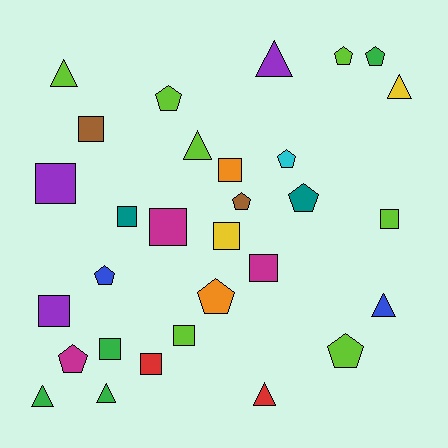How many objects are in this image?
There are 30 objects.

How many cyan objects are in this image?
There is 1 cyan object.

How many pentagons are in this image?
There are 10 pentagons.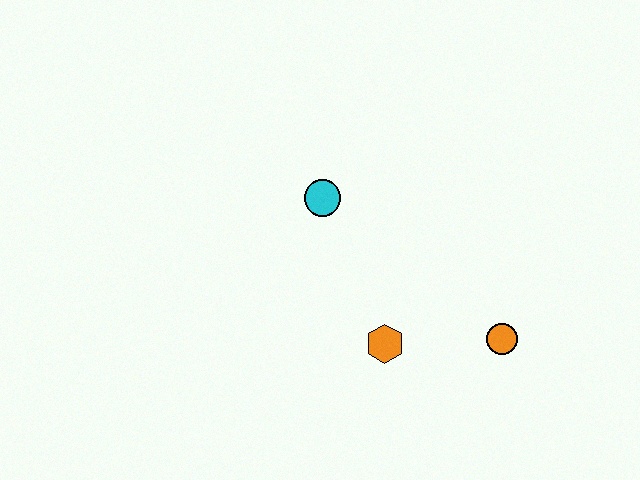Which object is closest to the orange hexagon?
The orange circle is closest to the orange hexagon.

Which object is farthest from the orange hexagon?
The cyan circle is farthest from the orange hexagon.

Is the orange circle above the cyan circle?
No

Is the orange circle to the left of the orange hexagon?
No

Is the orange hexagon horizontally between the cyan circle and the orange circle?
Yes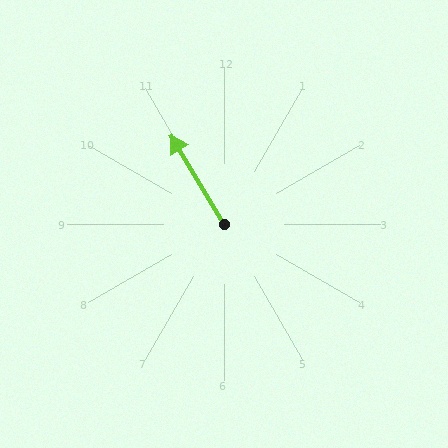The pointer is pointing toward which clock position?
Roughly 11 o'clock.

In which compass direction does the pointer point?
Northwest.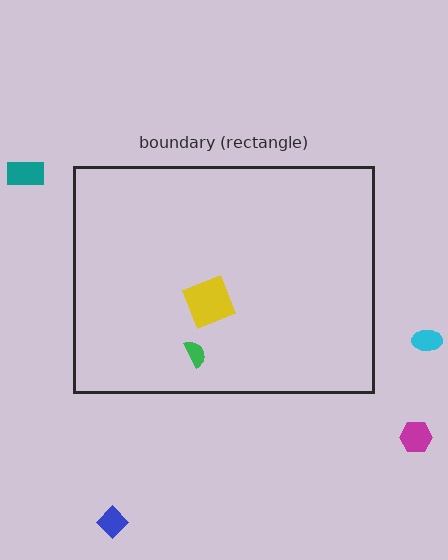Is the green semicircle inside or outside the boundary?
Inside.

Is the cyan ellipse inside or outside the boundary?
Outside.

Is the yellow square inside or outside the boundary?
Inside.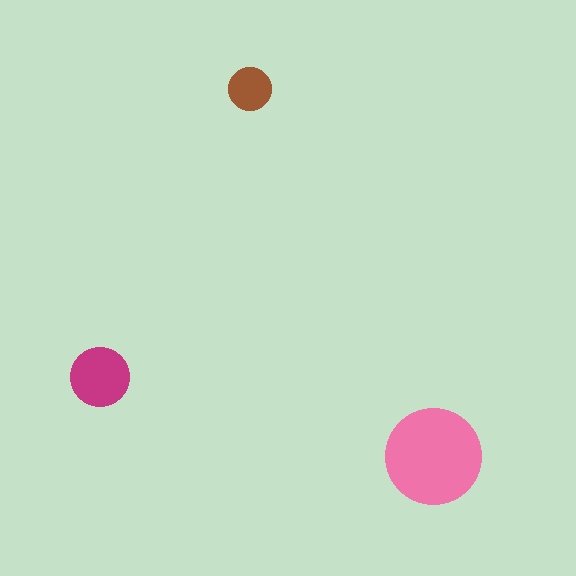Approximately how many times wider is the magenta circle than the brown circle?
About 1.5 times wider.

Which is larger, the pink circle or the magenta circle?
The pink one.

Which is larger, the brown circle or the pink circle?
The pink one.